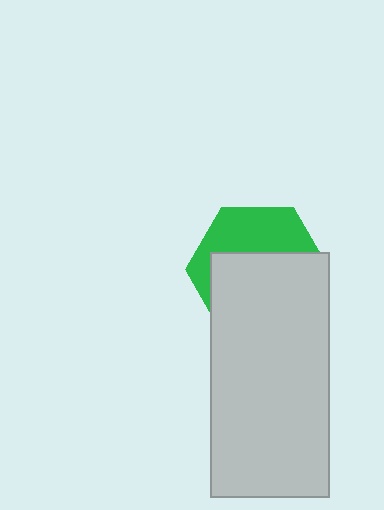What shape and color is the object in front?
The object in front is a light gray rectangle.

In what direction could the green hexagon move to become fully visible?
The green hexagon could move up. That would shift it out from behind the light gray rectangle entirely.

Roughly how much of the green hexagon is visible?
A small part of it is visible (roughly 38%).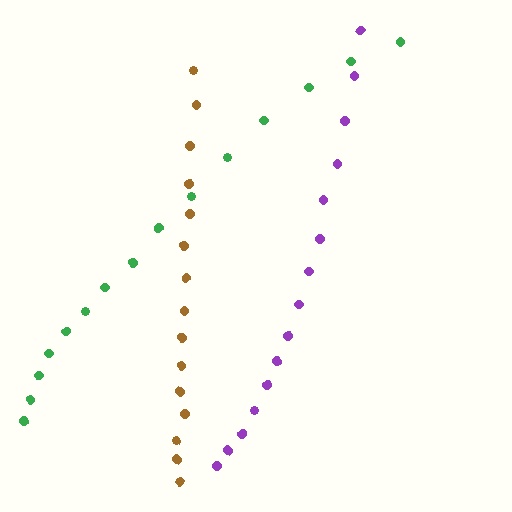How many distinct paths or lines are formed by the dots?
There are 3 distinct paths.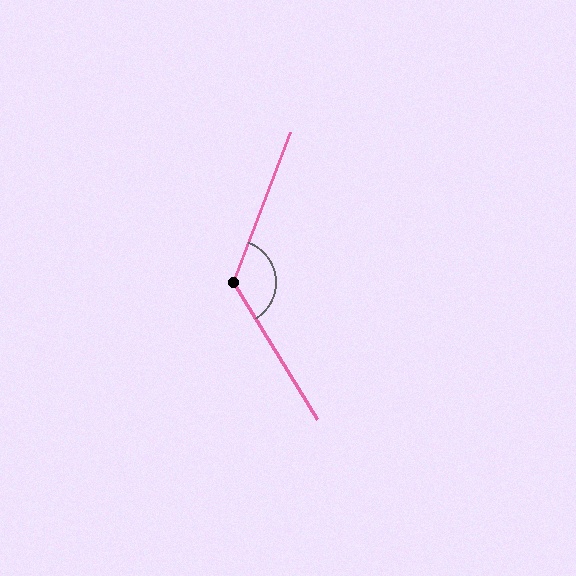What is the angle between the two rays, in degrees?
Approximately 128 degrees.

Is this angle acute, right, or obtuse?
It is obtuse.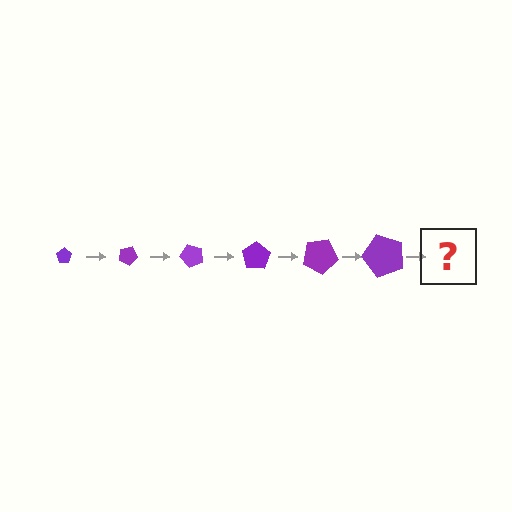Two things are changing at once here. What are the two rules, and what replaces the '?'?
The two rules are that the pentagon grows larger each step and it rotates 25 degrees each step. The '?' should be a pentagon, larger than the previous one and rotated 150 degrees from the start.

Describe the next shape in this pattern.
It should be a pentagon, larger than the previous one and rotated 150 degrees from the start.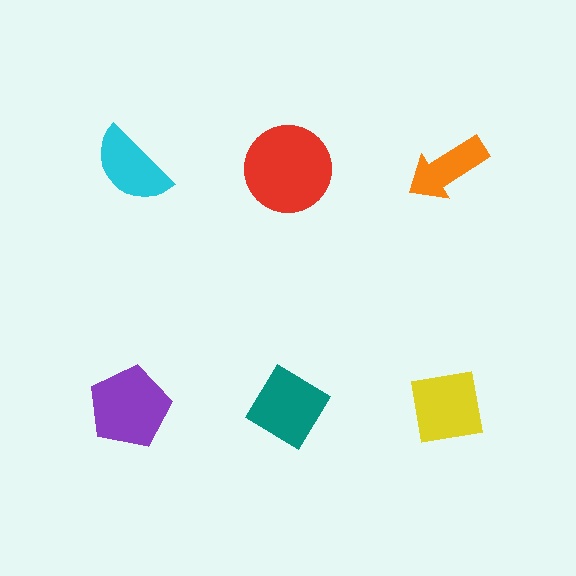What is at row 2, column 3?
A yellow square.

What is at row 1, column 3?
An orange arrow.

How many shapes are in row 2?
3 shapes.